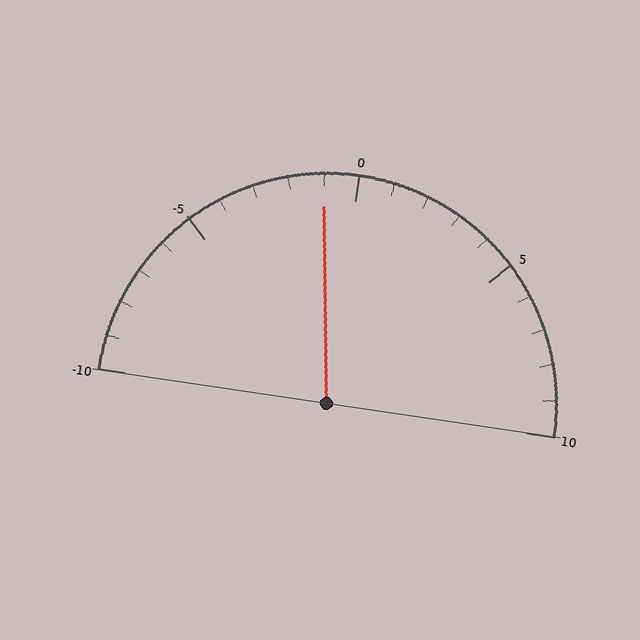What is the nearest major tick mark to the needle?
The nearest major tick mark is 0.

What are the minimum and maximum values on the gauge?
The gauge ranges from -10 to 10.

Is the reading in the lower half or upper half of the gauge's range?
The reading is in the lower half of the range (-10 to 10).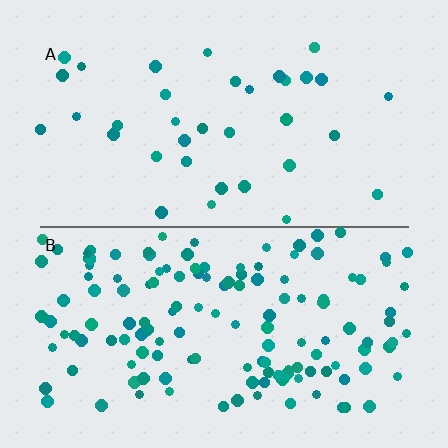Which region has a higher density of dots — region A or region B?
B (the bottom).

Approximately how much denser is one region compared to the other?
Approximately 3.9× — region B over region A.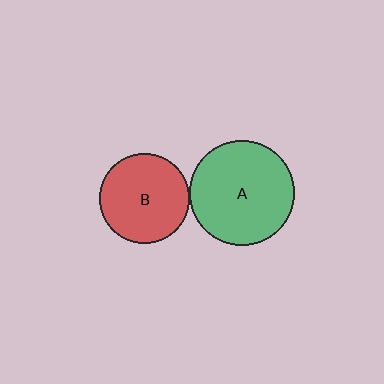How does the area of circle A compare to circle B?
Approximately 1.4 times.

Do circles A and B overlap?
Yes.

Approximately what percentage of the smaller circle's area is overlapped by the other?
Approximately 5%.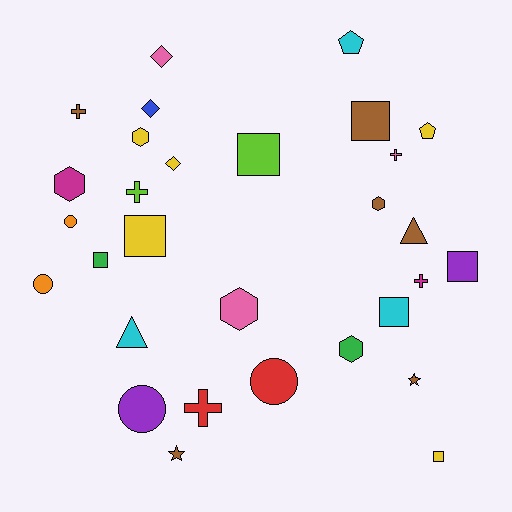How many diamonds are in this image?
There are 3 diamonds.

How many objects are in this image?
There are 30 objects.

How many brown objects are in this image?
There are 6 brown objects.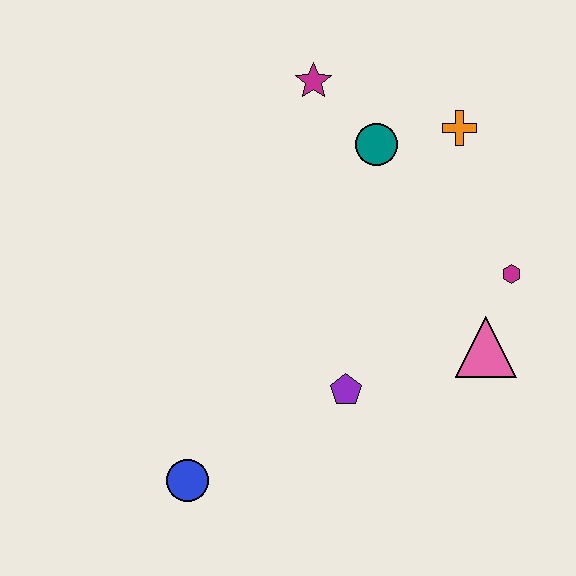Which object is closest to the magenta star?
The teal circle is closest to the magenta star.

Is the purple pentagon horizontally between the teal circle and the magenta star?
Yes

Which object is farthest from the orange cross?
The blue circle is farthest from the orange cross.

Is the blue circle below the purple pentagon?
Yes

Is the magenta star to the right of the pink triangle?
No